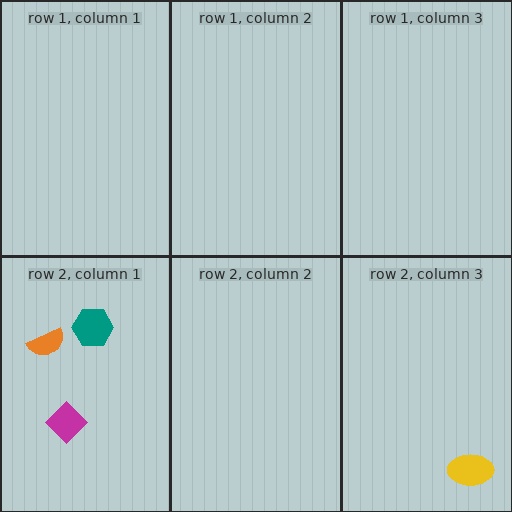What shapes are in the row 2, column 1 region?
The teal hexagon, the magenta diamond, the orange semicircle.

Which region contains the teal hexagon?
The row 2, column 1 region.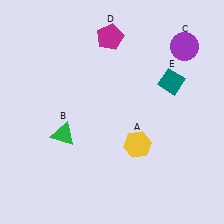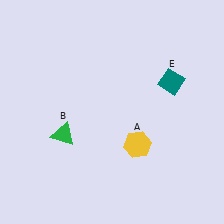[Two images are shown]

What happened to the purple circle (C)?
The purple circle (C) was removed in Image 2. It was in the top-right area of Image 1.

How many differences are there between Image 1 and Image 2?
There are 2 differences between the two images.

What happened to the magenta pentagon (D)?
The magenta pentagon (D) was removed in Image 2. It was in the top-left area of Image 1.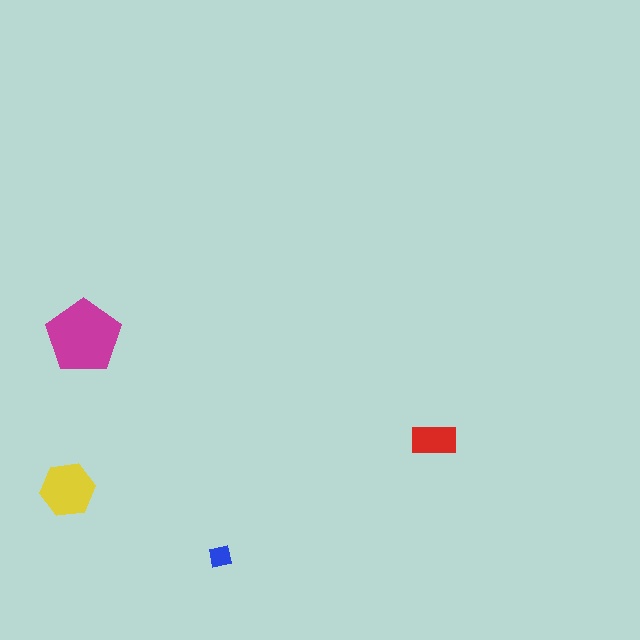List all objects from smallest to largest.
The blue square, the red rectangle, the yellow hexagon, the magenta pentagon.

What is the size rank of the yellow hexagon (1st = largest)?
2nd.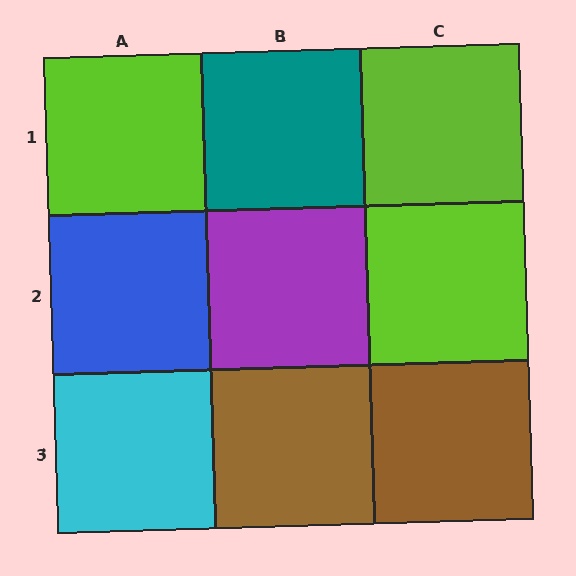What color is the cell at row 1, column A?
Lime.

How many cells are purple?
1 cell is purple.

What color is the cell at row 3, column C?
Brown.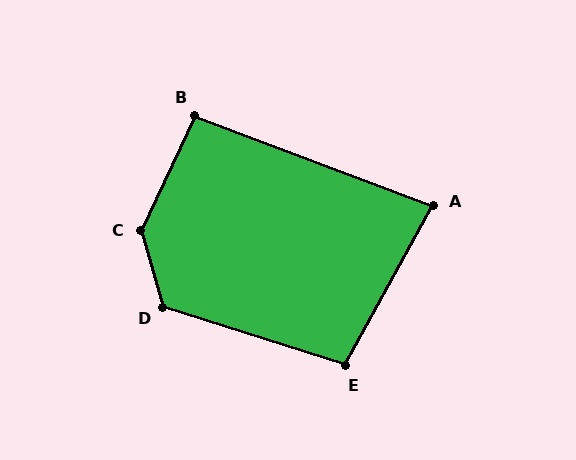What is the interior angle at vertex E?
Approximately 101 degrees (obtuse).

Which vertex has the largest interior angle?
C, at approximately 139 degrees.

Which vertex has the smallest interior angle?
A, at approximately 82 degrees.